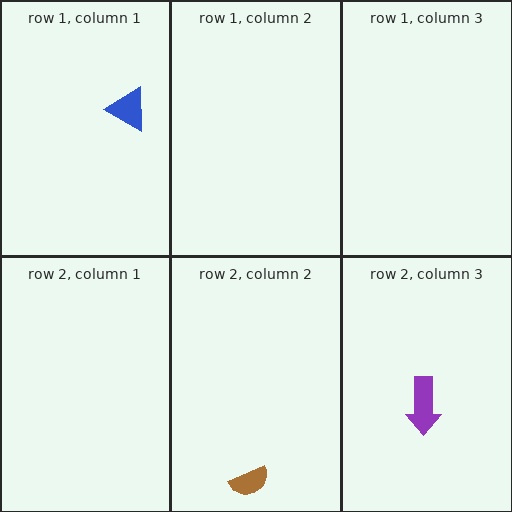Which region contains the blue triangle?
The row 1, column 1 region.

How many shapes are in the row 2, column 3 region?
1.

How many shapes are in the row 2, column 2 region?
1.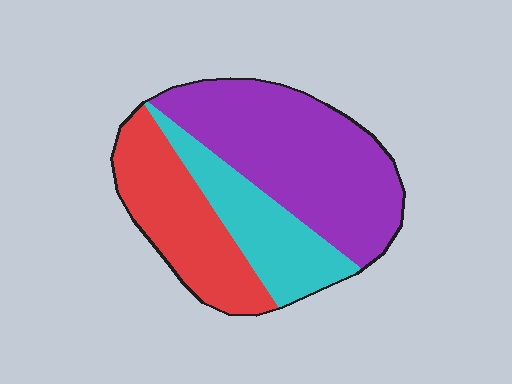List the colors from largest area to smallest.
From largest to smallest: purple, red, cyan.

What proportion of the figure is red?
Red covers about 30% of the figure.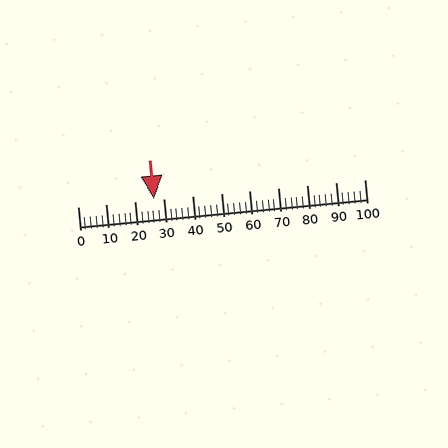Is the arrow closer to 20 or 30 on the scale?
The arrow is closer to 30.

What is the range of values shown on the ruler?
The ruler shows values from 0 to 100.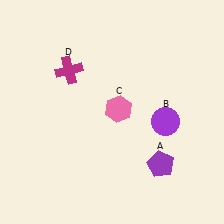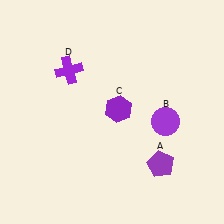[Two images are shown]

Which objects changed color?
C changed from pink to purple. D changed from magenta to purple.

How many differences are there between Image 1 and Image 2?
There are 2 differences between the two images.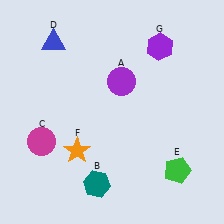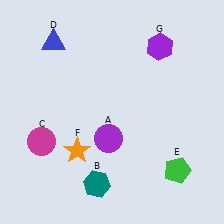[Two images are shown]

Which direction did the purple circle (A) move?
The purple circle (A) moved down.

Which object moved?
The purple circle (A) moved down.